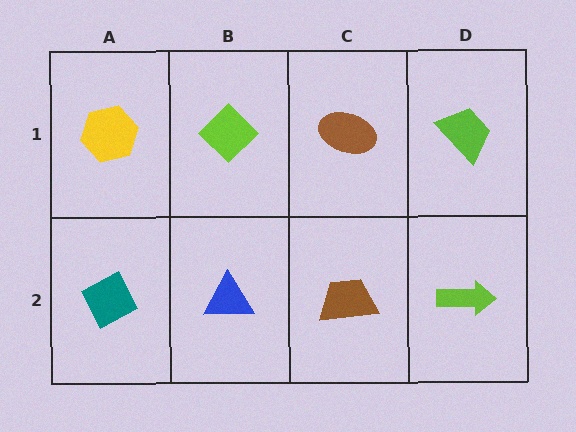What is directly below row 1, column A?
A teal diamond.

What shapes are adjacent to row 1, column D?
A lime arrow (row 2, column D), a brown ellipse (row 1, column C).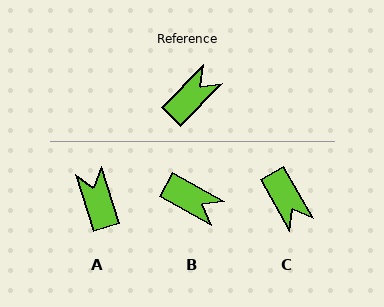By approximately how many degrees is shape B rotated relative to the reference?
Approximately 74 degrees clockwise.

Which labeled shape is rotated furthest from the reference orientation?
C, about 106 degrees away.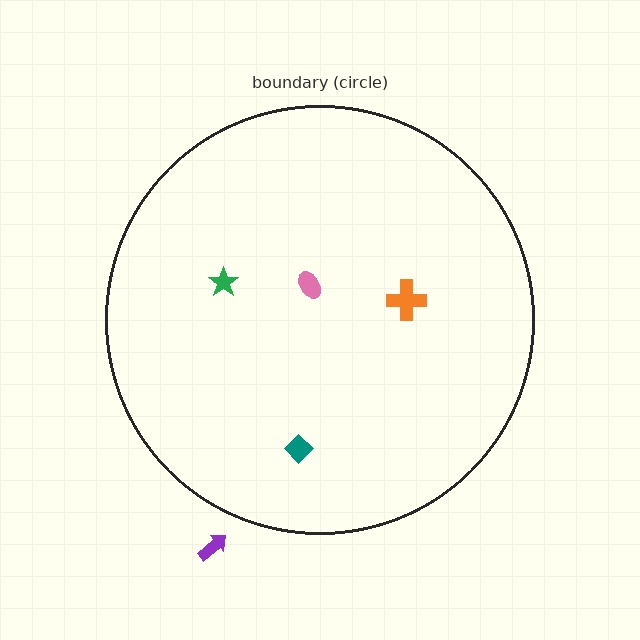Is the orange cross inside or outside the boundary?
Inside.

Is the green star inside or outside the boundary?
Inside.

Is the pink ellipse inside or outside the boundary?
Inside.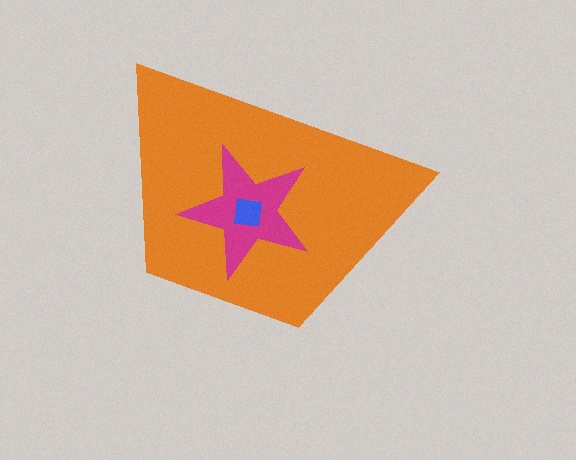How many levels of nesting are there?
3.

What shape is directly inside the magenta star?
The blue square.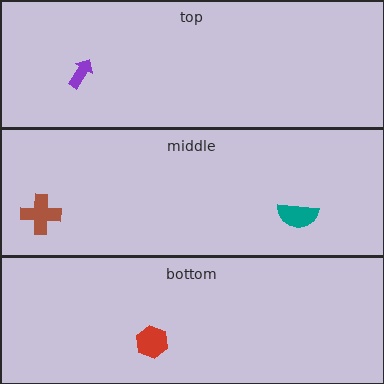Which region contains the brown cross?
The middle region.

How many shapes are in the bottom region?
1.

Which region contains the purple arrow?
The top region.